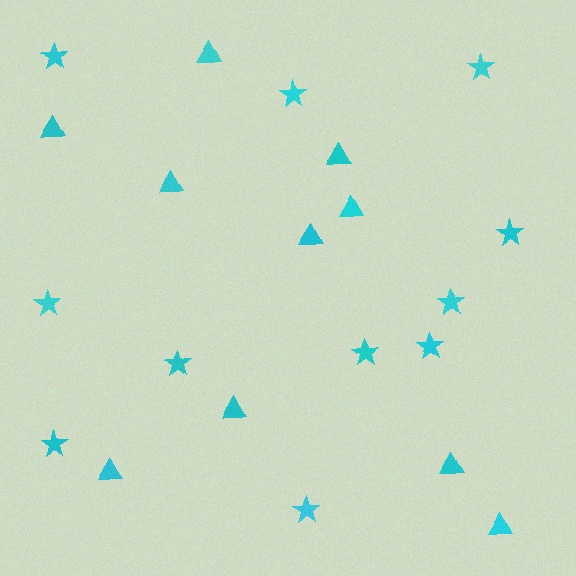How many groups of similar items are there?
There are 2 groups: one group of stars (11) and one group of triangles (10).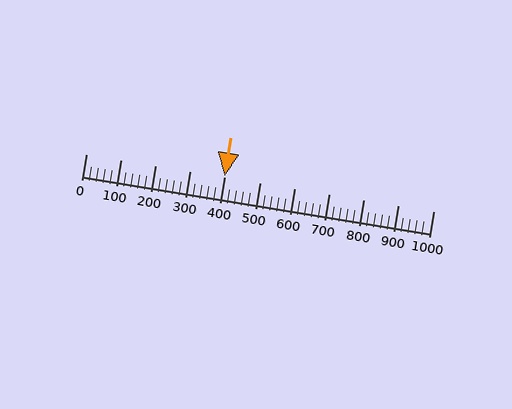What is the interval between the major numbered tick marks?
The major tick marks are spaced 100 units apart.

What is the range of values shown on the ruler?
The ruler shows values from 0 to 1000.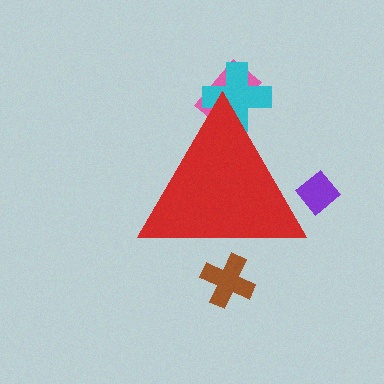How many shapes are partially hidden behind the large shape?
4 shapes are partially hidden.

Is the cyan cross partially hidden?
Yes, the cyan cross is partially hidden behind the red triangle.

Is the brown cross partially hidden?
Yes, the brown cross is partially hidden behind the red triangle.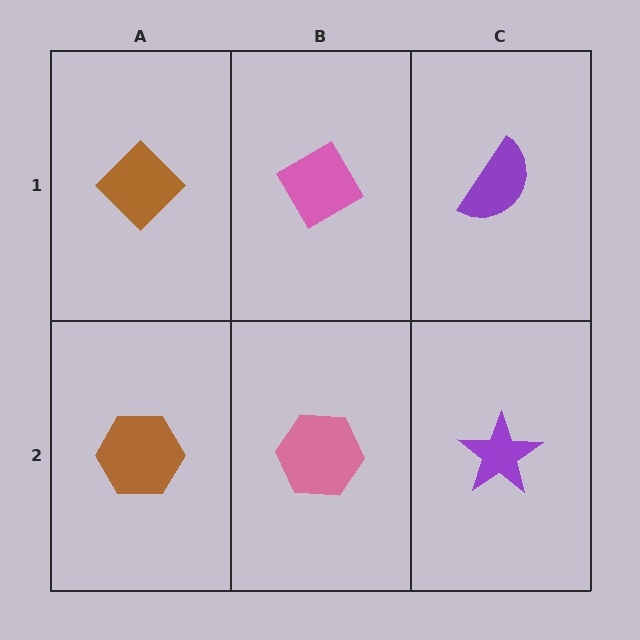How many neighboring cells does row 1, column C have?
2.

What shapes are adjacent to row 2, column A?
A brown diamond (row 1, column A), a pink hexagon (row 2, column B).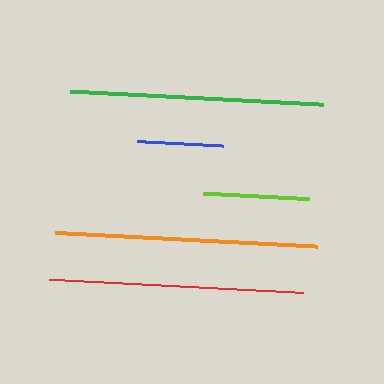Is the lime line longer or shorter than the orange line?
The orange line is longer than the lime line.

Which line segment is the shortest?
The blue line is the shortest at approximately 87 pixels.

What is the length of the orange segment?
The orange segment is approximately 263 pixels long.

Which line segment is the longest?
The orange line is the longest at approximately 263 pixels.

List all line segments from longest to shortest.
From longest to shortest: orange, red, green, lime, blue.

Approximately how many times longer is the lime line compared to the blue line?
The lime line is approximately 1.2 times the length of the blue line.